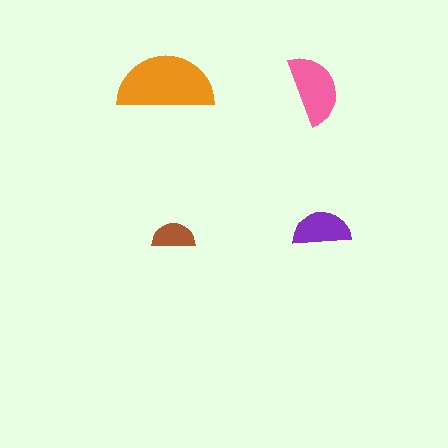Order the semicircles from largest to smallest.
the orange one, the pink one, the purple one, the brown one.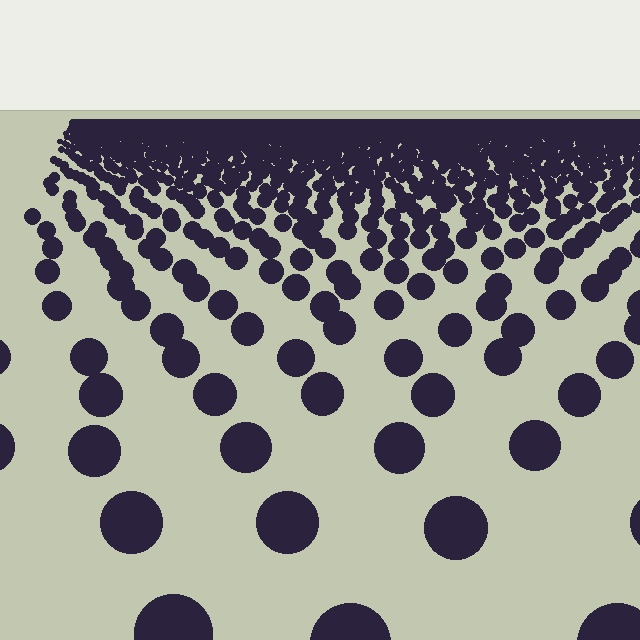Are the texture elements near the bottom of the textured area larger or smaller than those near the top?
Larger. Near the bottom, elements are closer to the viewer and appear at a bigger on-screen size.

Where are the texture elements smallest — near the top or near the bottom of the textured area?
Near the top.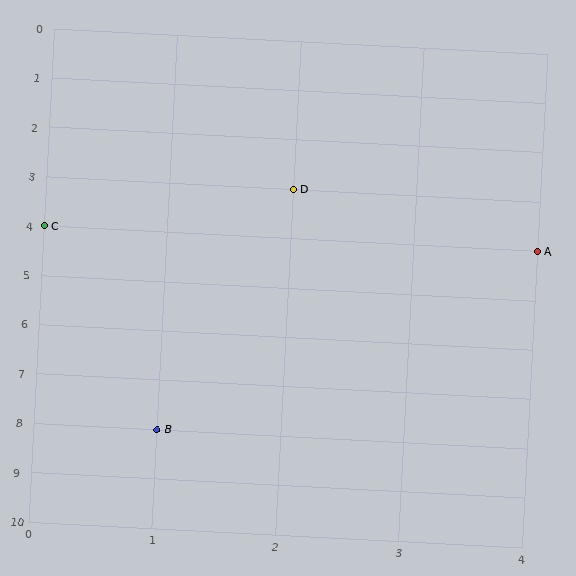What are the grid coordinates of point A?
Point A is at grid coordinates (4, 4).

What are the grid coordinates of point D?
Point D is at grid coordinates (2, 3).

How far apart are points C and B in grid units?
Points C and B are 1 column and 4 rows apart (about 4.1 grid units diagonally).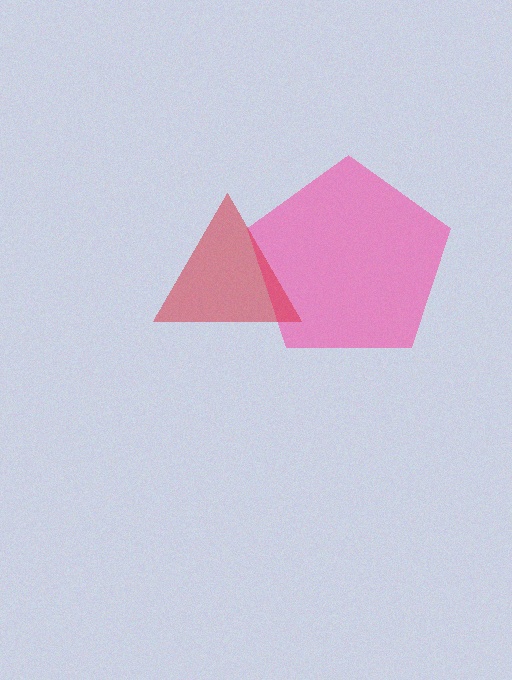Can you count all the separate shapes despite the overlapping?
Yes, there are 2 separate shapes.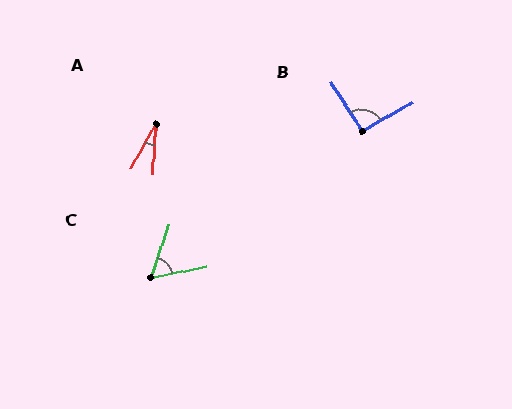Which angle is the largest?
B, at approximately 93 degrees.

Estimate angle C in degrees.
Approximately 59 degrees.